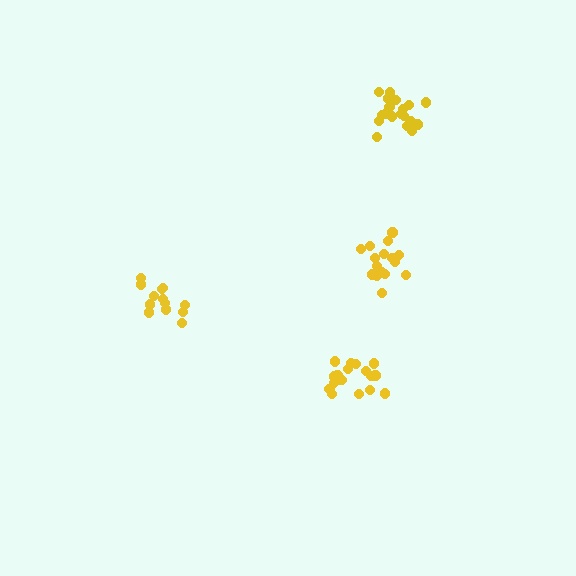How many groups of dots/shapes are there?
There are 4 groups.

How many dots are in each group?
Group 1: 13 dots, Group 2: 17 dots, Group 3: 16 dots, Group 4: 19 dots (65 total).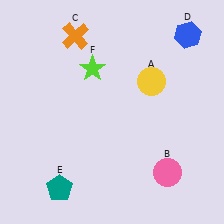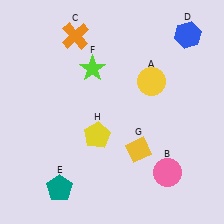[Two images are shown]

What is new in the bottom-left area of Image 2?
A yellow pentagon (H) was added in the bottom-left area of Image 2.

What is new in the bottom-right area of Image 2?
A yellow diamond (G) was added in the bottom-right area of Image 2.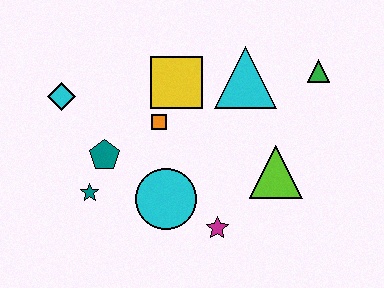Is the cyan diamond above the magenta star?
Yes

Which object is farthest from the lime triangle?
The cyan diamond is farthest from the lime triangle.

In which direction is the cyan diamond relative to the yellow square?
The cyan diamond is to the left of the yellow square.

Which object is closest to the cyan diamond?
The teal pentagon is closest to the cyan diamond.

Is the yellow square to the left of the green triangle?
Yes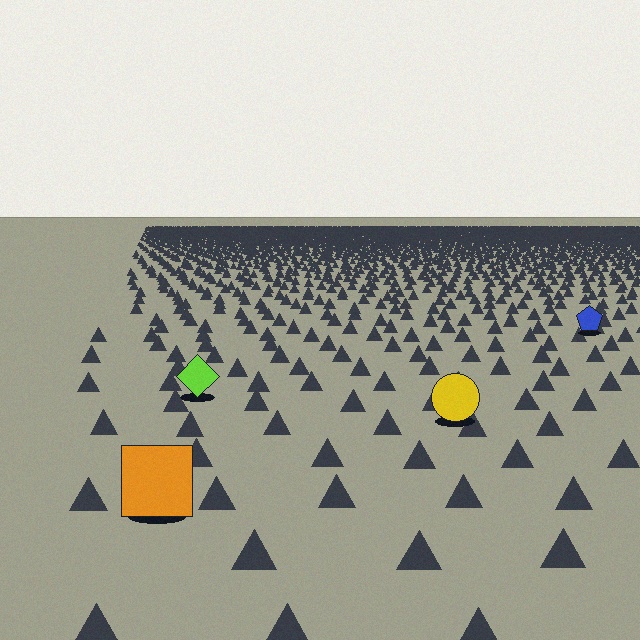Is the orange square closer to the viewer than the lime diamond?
Yes. The orange square is closer — you can tell from the texture gradient: the ground texture is coarser near it.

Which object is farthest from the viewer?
The blue pentagon is farthest from the viewer. It appears smaller and the ground texture around it is denser.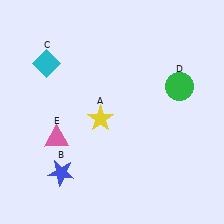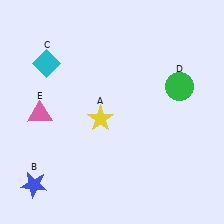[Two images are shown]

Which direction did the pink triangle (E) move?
The pink triangle (E) moved up.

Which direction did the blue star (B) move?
The blue star (B) moved left.